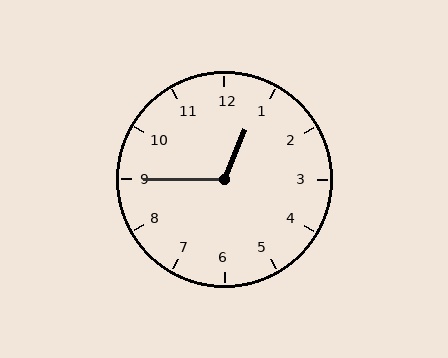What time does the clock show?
12:45.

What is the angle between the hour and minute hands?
Approximately 112 degrees.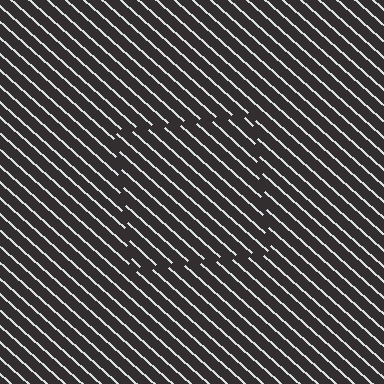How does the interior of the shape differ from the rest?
The interior of the shape contains the same grating, shifted by half a period — the contour is defined by the phase discontinuity where line-ends from the inner and outer gratings abut.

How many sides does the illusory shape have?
4 sides — the line-ends trace a square.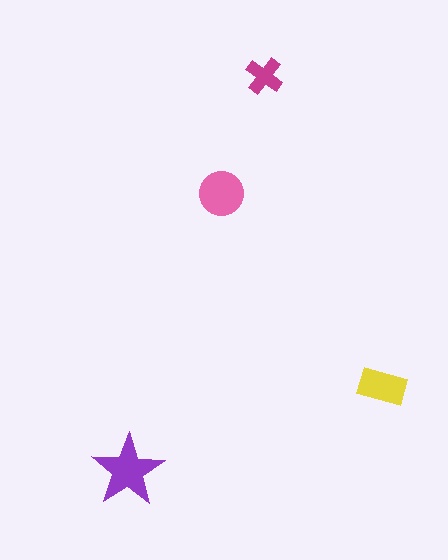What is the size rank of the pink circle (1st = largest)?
2nd.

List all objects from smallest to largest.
The magenta cross, the yellow rectangle, the pink circle, the purple star.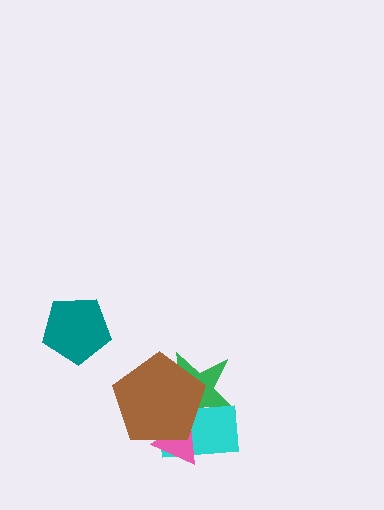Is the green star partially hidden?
Yes, it is partially covered by another shape.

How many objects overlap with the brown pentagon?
3 objects overlap with the brown pentagon.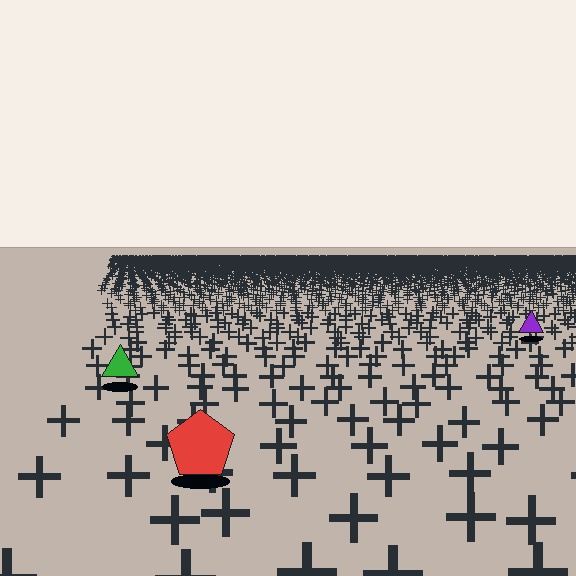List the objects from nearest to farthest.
From nearest to farthest: the red pentagon, the green triangle, the purple triangle.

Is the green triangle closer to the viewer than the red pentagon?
No. The red pentagon is closer — you can tell from the texture gradient: the ground texture is coarser near it.